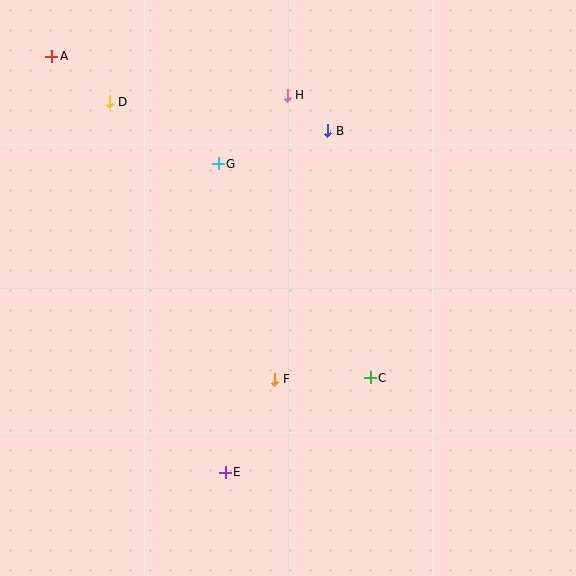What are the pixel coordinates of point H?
Point H is at (287, 95).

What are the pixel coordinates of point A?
Point A is at (52, 56).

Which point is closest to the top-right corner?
Point B is closest to the top-right corner.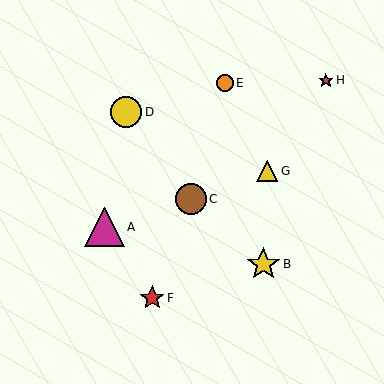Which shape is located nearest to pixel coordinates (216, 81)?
The orange circle (labeled E) at (225, 83) is nearest to that location.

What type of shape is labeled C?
Shape C is a brown circle.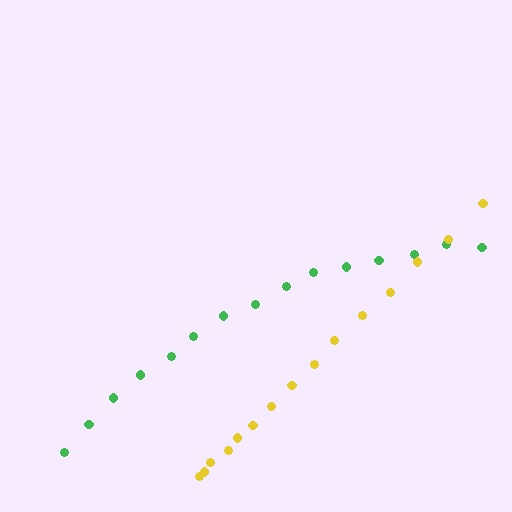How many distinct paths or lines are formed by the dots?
There are 2 distinct paths.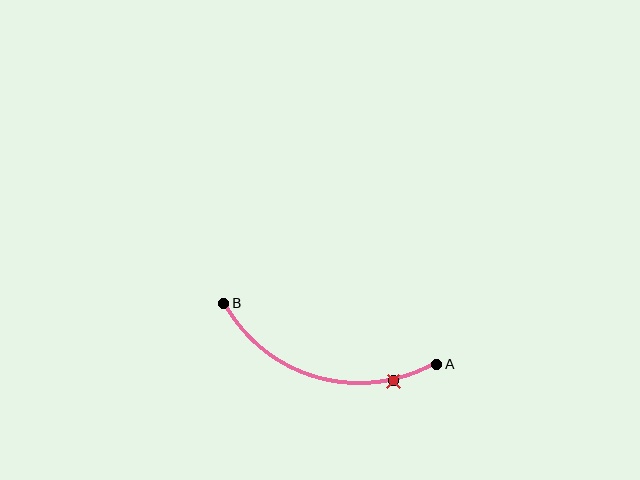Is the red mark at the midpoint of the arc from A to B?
No. The red mark lies on the arc but is closer to endpoint A. The arc midpoint would be at the point on the curve equidistant along the arc from both A and B.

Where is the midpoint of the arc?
The arc midpoint is the point on the curve farthest from the straight line joining A and B. It sits below that line.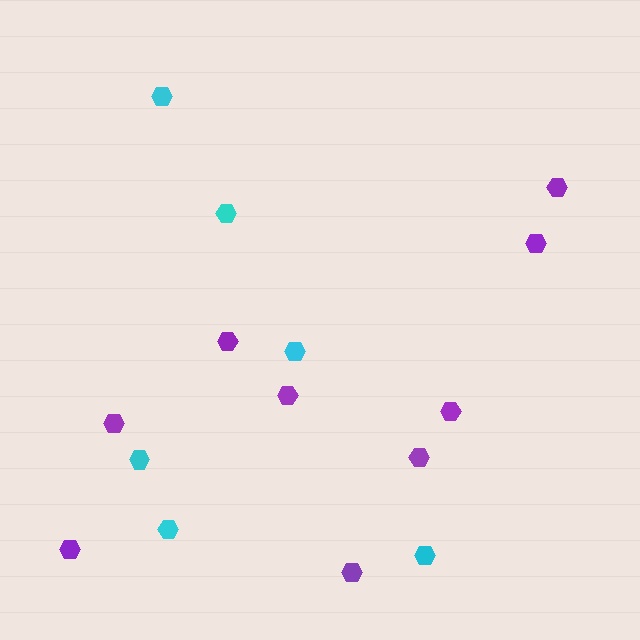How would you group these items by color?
There are 2 groups: one group of purple hexagons (9) and one group of cyan hexagons (6).